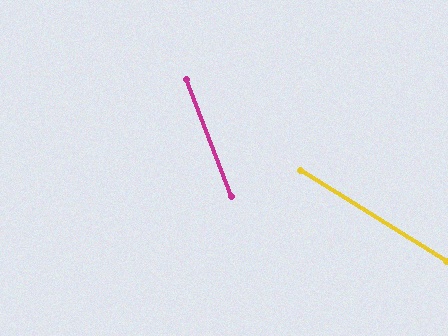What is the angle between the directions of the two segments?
Approximately 37 degrees.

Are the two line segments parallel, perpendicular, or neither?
Neither parallel nor perpendicular — they differ by about 37°.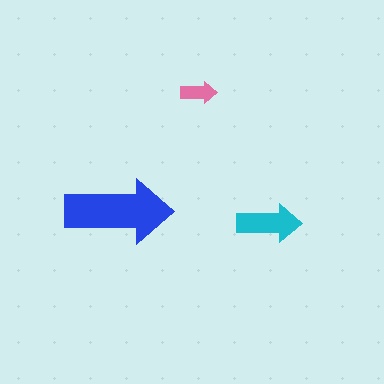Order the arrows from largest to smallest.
the blue one, the cyan one, the pink one.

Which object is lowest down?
The cyan arrow is bottommost.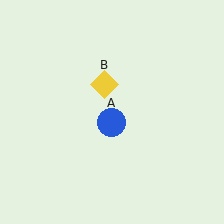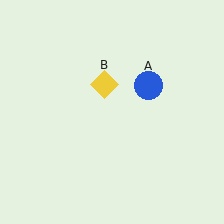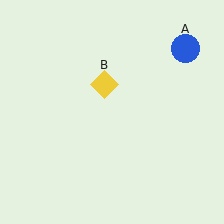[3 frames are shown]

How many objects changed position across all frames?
1 object changed position: blue circle (object A).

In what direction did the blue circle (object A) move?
The blue circle (object A) moved up and to the right.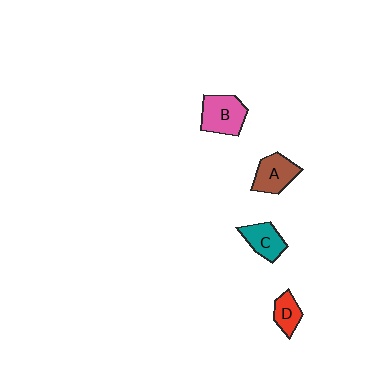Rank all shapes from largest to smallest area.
From largest to smallest: B (pink), A (brown), C (teal), D (red).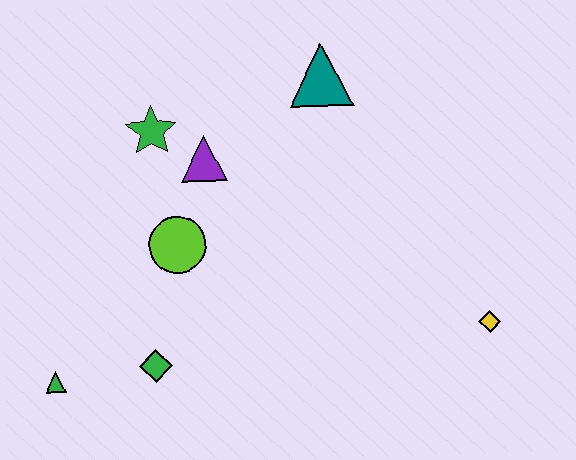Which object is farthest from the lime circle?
The yellow diamond is farthest from the lime circle.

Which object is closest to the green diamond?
The green triangle is closest to the green diamond.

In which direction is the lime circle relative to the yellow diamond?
The lime circle is to the left of the yellow diamond.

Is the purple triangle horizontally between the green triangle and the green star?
No